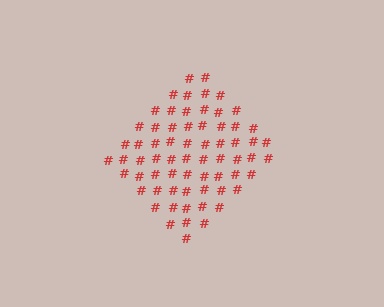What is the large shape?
The large shape is a diamond.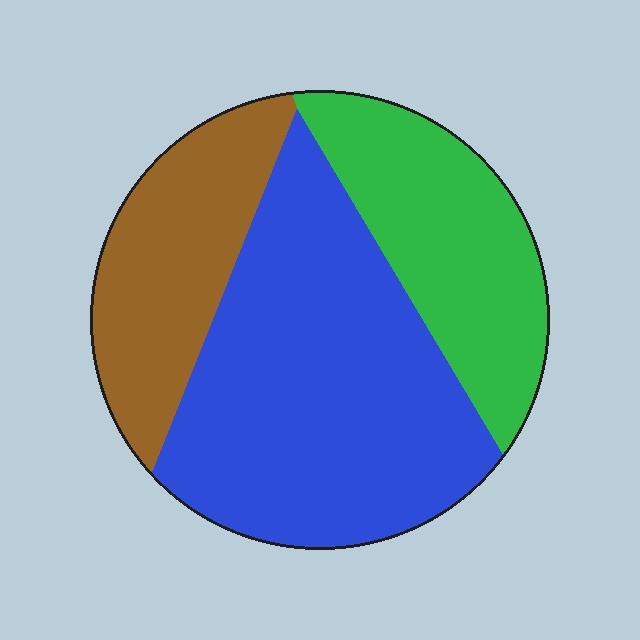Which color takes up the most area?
Blue, at roughly 50%.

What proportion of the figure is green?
Green takes up about one quarter (1/4) of the figure.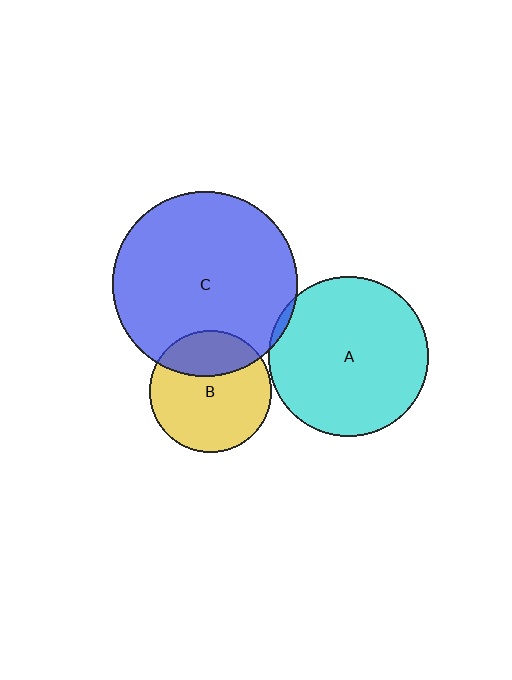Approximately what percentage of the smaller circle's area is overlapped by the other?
Approximately 5%.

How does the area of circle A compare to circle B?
Approximately 1.7 times.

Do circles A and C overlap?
Yes.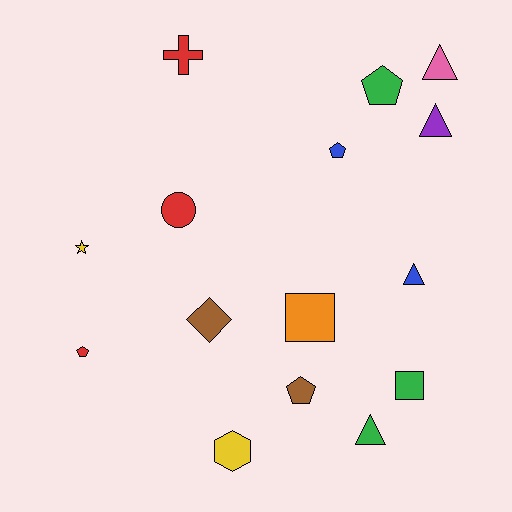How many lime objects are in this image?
There are no lime objects.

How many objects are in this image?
There are 15 objects.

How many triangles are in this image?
There are 4 triangles.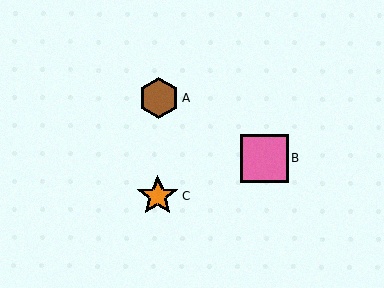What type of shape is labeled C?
Shape C is an orange star.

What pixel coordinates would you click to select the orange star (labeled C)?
Click at (158, 196) to select the orange star C.